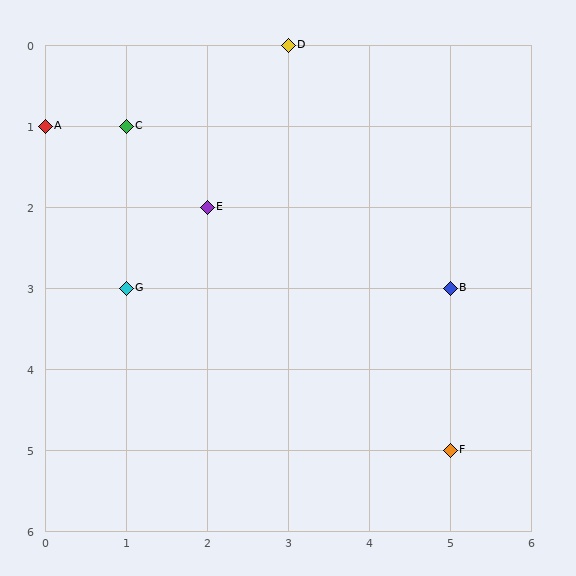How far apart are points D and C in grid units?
Points D and C are 2 columns and 1 row apart (about 2.2 grid units diagonally).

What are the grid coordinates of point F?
Point F is at grid coordinates (5, 5).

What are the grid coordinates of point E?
Point E is at grid coordinates (2, 2).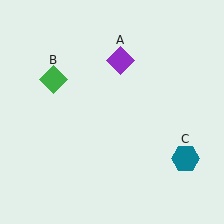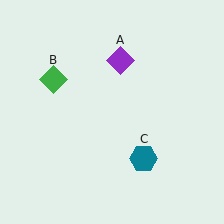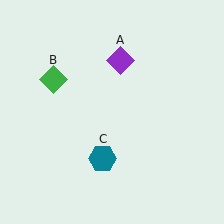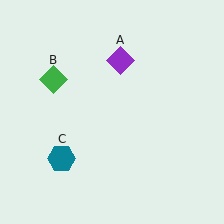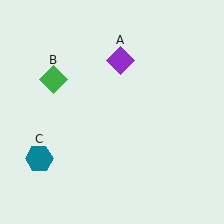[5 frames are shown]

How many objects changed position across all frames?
1 object changed position: teal hexagon (object C).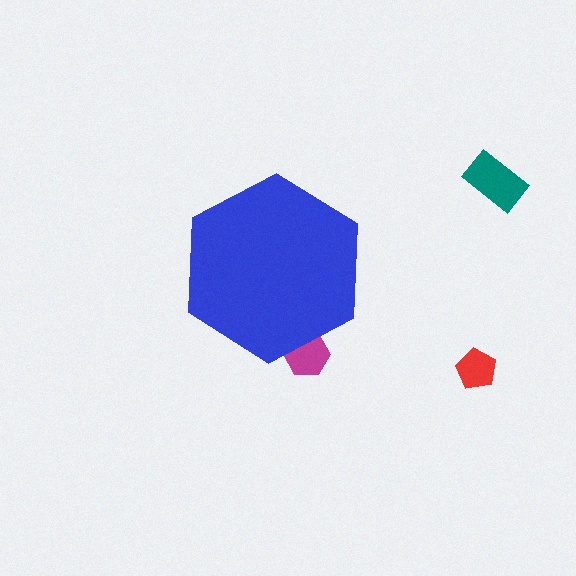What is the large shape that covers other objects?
A blue hexagon.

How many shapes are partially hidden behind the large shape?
1 shape is partially hidden.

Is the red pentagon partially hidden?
No, the red pentagon is fully visible.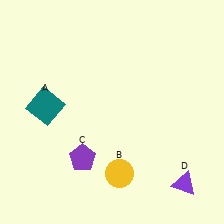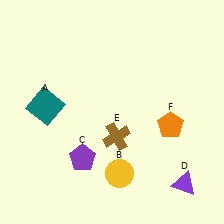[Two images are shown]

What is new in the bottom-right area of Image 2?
An orange pentagon (F) was added in the bottom-right area of Image 2.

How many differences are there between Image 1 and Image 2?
There are 2 differences between the two images.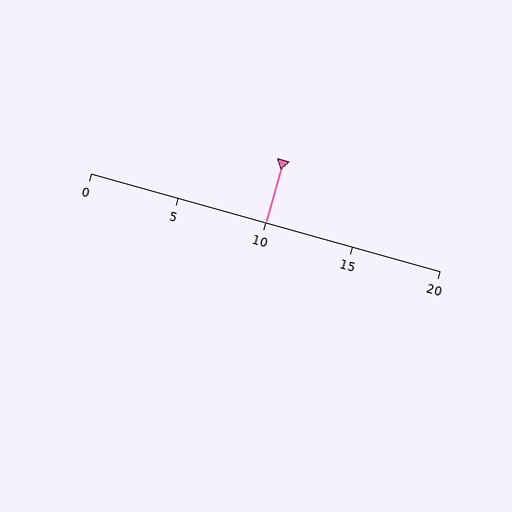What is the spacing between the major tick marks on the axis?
The major ticks are spaced 5 apart.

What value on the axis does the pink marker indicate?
The marker indicates approximately 10.